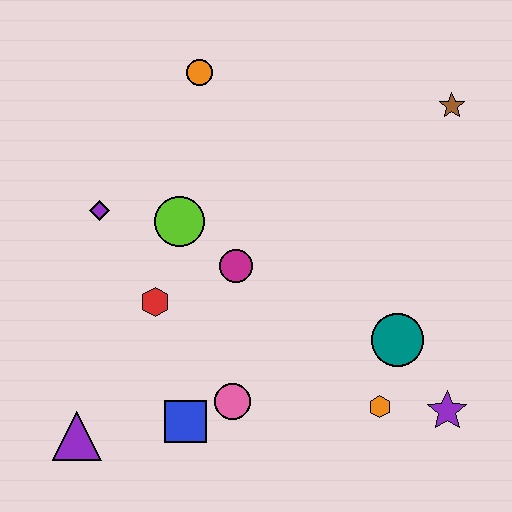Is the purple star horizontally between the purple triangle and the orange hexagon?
No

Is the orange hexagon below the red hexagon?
Yes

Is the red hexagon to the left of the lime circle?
Yes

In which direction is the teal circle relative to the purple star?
The teal circle is above the purple star.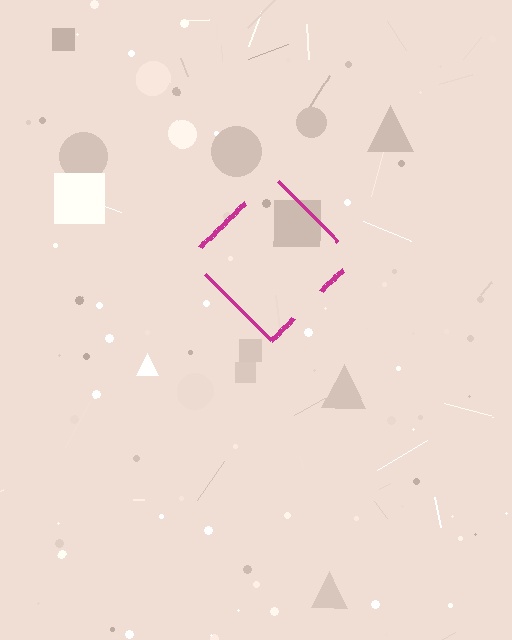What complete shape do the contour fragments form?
The contour fragments form a diamond.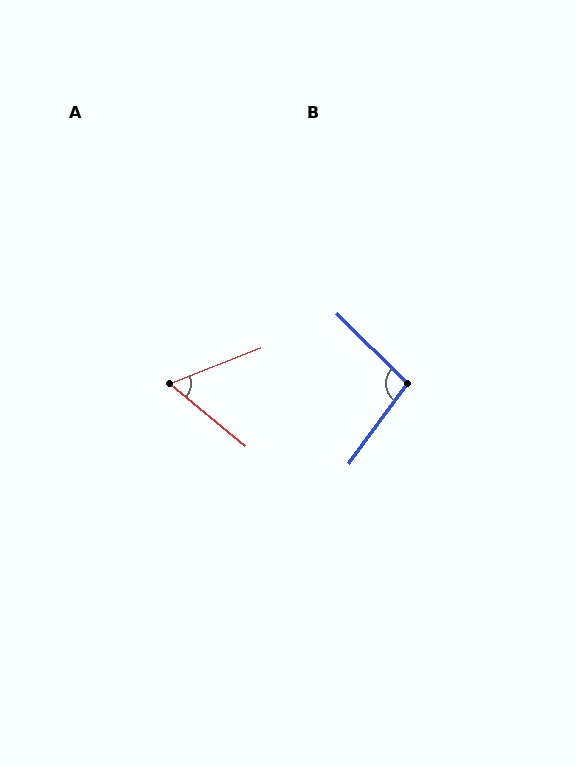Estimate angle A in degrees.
Approximately 61 degrees.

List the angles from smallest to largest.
A (61°), B (99°).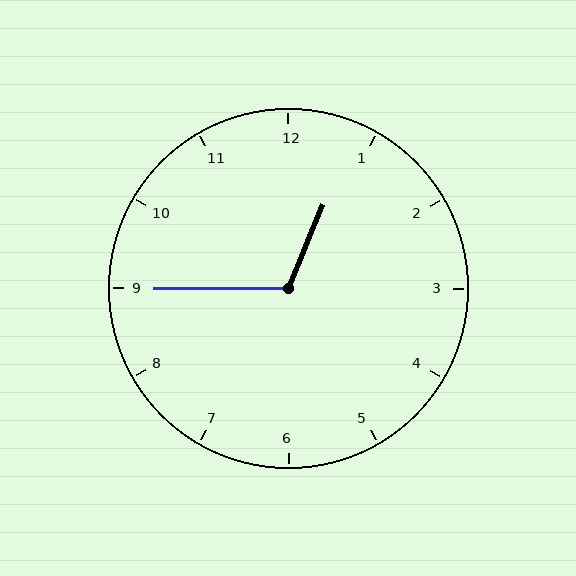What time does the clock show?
12:45.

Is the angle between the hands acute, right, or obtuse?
It is obtuse.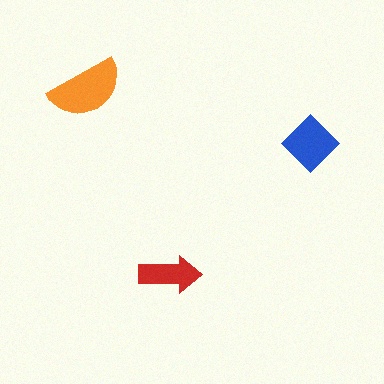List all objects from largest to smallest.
The orange semicircle, the blue diamond, the red arrow.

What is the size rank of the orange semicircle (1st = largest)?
1st.